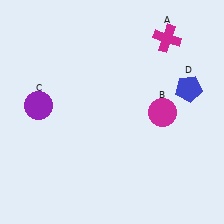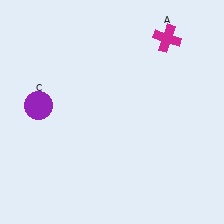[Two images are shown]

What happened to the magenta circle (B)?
The magenta circle (B) was removed in Image 2. It was in the bottom-right area of Image 1.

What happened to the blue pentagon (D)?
The blue pentagon (D) was removed in Image 2. It was in the top-right area of Image 1.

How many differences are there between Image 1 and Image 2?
There are 2 differences between the two images.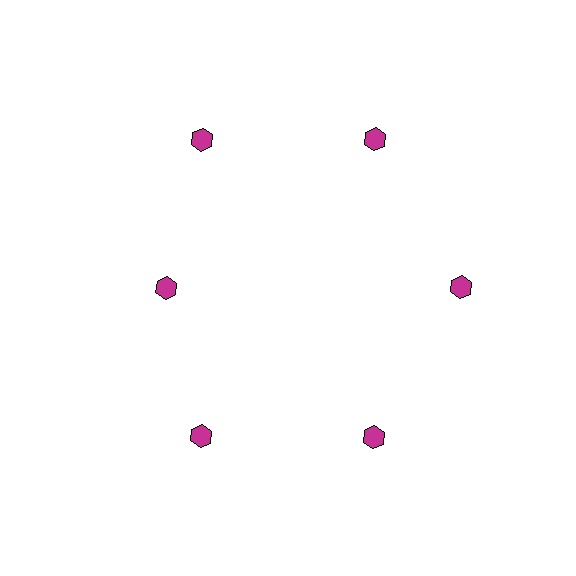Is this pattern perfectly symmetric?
No. The 6 magenta hexagons are arranged in a ring, but one element near the 9 o'clock position is pulled inward toward the center, breaking the 6-fold rotational symmetry.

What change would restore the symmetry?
The symmetry would be restored by moving it outward, back onto the ring so that all 6 hexagons sit at equal angles and equal distance from the center.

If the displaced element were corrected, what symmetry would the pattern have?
It would have 6-fold rotational symmetry — the pattern would map onto itself every 60 degrees.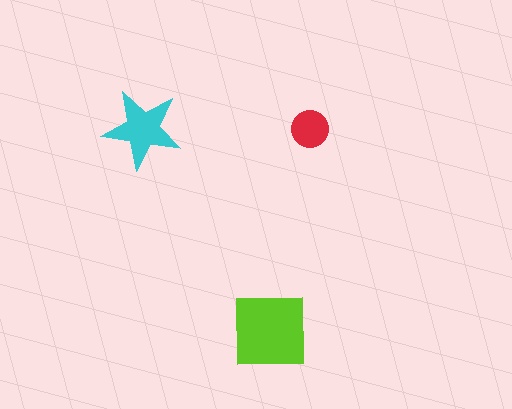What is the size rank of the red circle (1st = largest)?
3rd.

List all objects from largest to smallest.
The lime square, the cyan star, the red circle.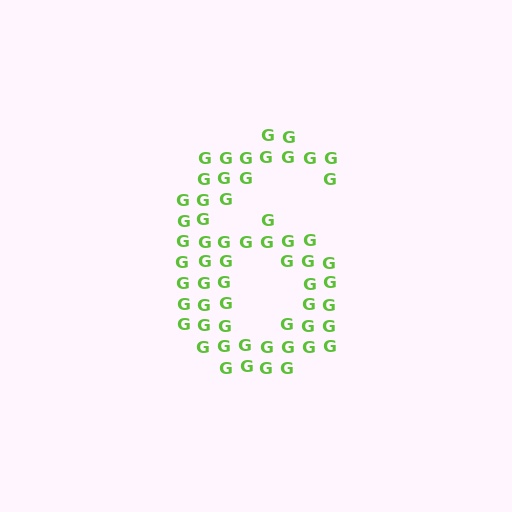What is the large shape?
The large shape is the digit 6.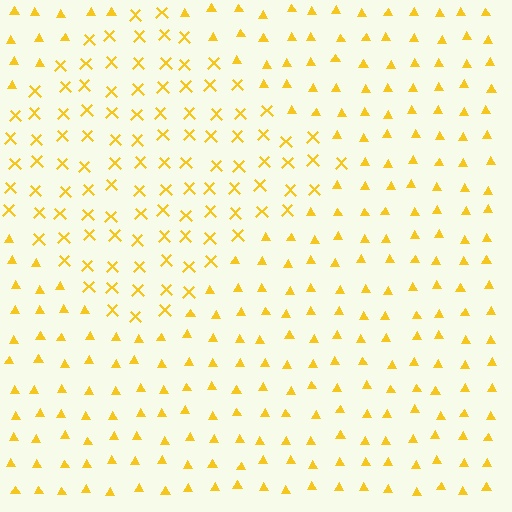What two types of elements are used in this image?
The image uses X marks inside the diamond region and triangles outside it.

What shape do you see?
I see a diamond.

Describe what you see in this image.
The image is filled with small yellow elements arranged in a uniform grid. A diamond-shaped region contains X marks, while the surrounding area contains triangles. The boundary is defined purely by the change in element shape.